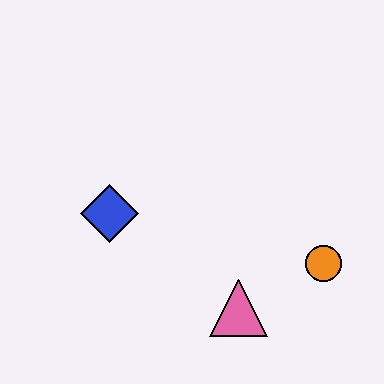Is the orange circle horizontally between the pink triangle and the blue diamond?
No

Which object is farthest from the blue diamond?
The orange circle is farthest from the blue diamond.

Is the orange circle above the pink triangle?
Yes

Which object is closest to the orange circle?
The pink triangle is closest to the orange circle.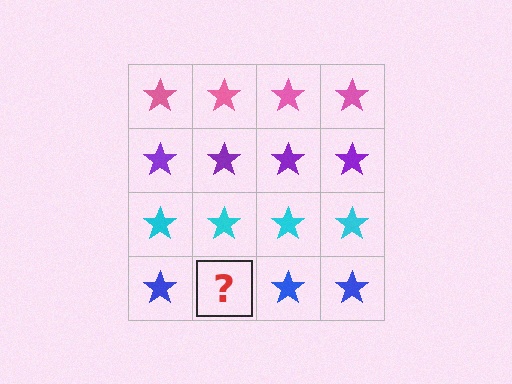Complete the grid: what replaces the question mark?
The question mark should be replaced with a blue star.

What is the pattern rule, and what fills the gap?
The rule is that each row has a consistent color. The gap should be filled with a blue star.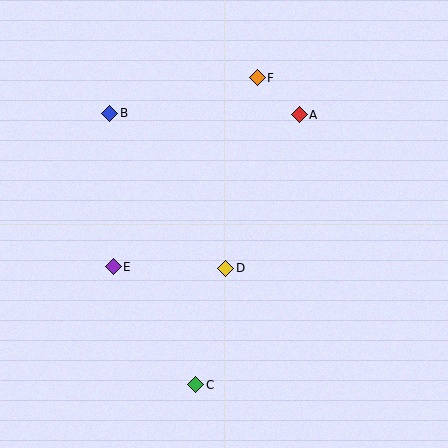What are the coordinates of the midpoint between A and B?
The midpoint between A and B is at (204, 114).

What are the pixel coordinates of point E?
Point E is at (113, 267).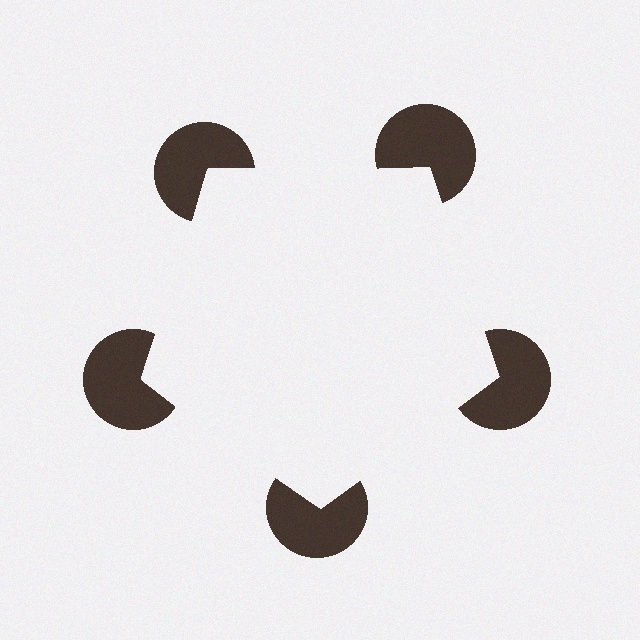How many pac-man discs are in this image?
There are 5 — one at each vertex of the illusory pentagon.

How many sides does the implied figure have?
5 sides.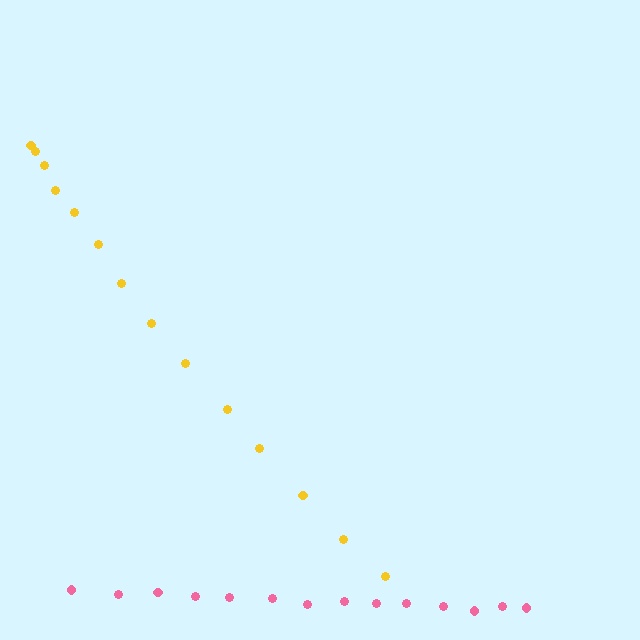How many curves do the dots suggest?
There are 2 distinct paths.